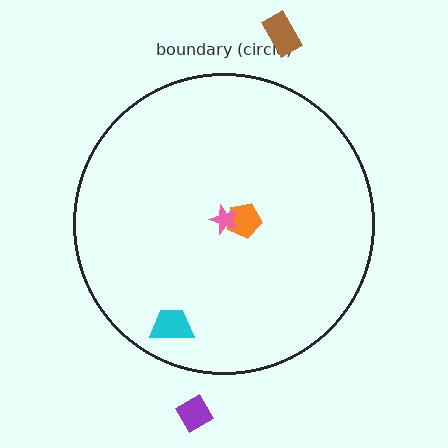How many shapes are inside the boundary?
3 inside, 2 outside.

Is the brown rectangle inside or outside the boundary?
Outside.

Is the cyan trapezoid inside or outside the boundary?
Inside.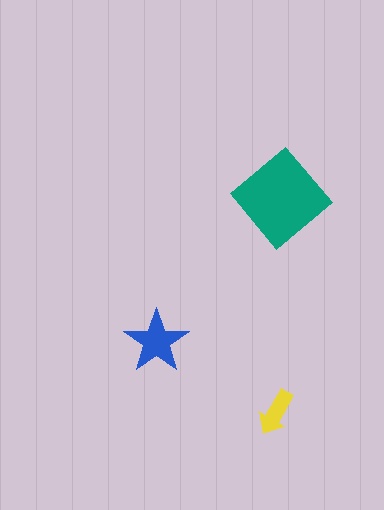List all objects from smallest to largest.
The yellow arrow, the blue star, the teal diamond.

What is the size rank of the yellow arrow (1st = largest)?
3rd.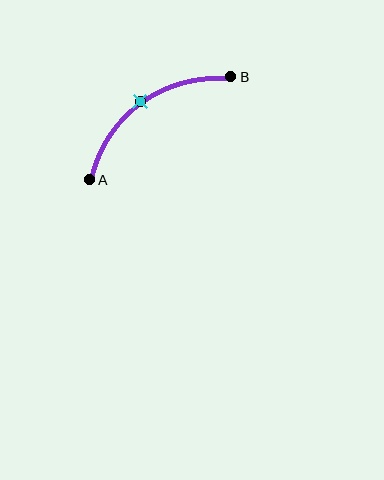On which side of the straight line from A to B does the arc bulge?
The arc bulges above and to the left of the straight line connecting A and B.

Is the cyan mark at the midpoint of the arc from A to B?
Yes. The cyan mark lies on the arc at equal arc-length from both A and B — it is the arc midpoint.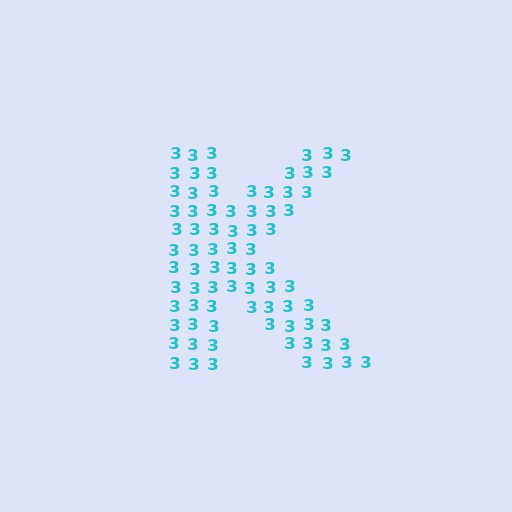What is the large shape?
The large shape is the letter K.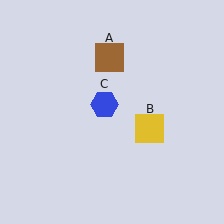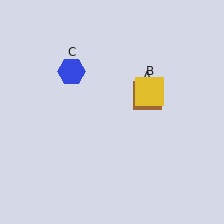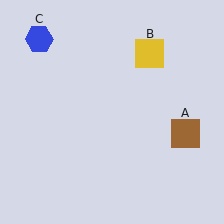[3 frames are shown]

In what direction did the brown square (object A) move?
The brown square (object A) moved down and to the right.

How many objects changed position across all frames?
3 objects changed position: brown square (object A), yellow square (object B), blue hexagon (object C).